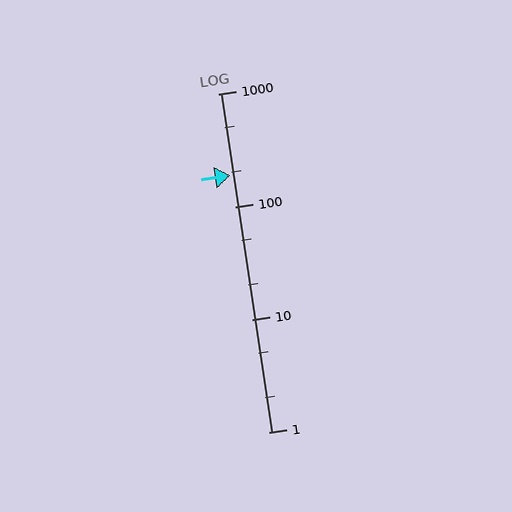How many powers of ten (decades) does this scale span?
The scale spans 3 decades, from 1 to 1000.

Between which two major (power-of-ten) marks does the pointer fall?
The pointer is between 100 and 1000.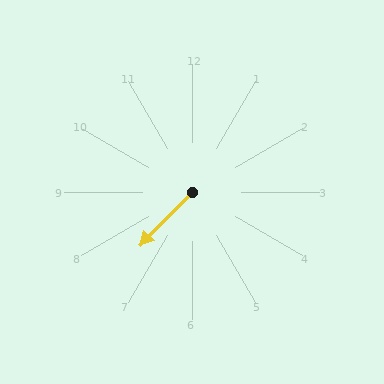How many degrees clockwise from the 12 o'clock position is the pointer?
Approximately 225 degrees.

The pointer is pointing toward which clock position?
Roughly 7 o'clock.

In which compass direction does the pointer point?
Southwest.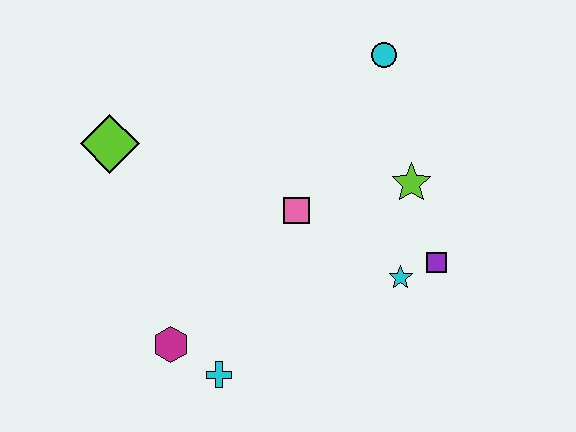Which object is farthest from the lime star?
The lime diamond is farthest from the lime star.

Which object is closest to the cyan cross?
The magenta hexagon is closest to the cyan cross.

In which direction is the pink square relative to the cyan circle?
The pink square is below the cyan circle.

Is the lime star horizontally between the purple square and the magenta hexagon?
Yes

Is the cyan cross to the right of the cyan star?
No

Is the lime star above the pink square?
Yes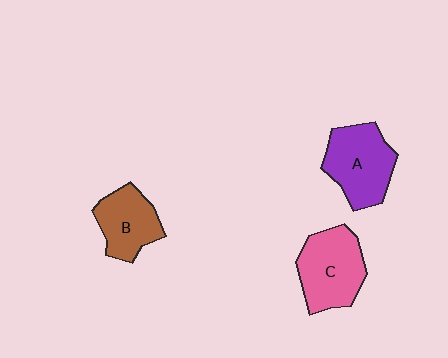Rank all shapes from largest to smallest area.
From largest to smallest: C (pink), A (purple), B (brown).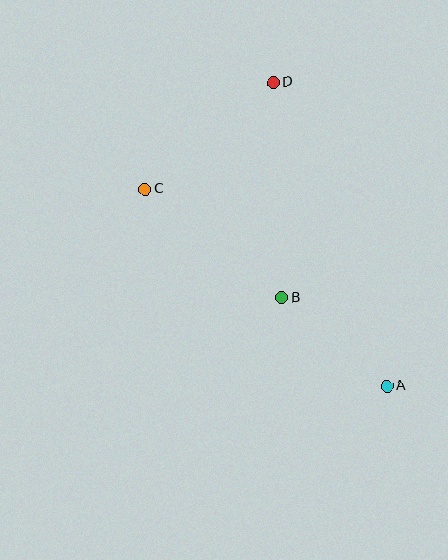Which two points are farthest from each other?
Points A and D are farthest from each other.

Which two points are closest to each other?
Points A and B are closest to each other.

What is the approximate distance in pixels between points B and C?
The distance between B and C is approximately 175 pixels.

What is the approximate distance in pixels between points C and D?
The distance between C and D is approximately 167 pixels.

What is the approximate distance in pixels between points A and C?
The distance between A and C is approximately 311 pixels.